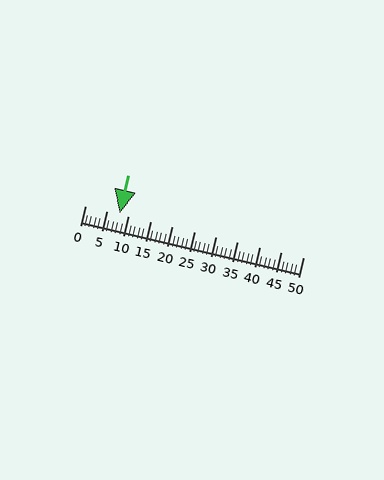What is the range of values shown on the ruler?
The ruler shows values from 0 to 50.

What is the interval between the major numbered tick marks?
The major tick marks are spaced 5 units apart.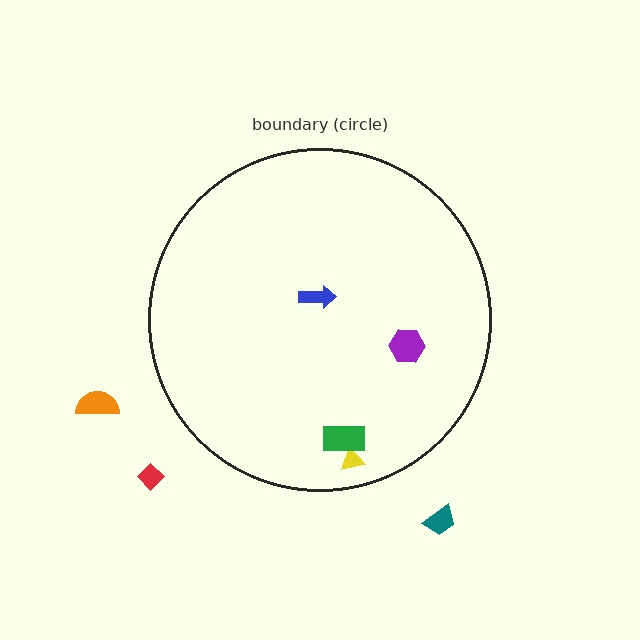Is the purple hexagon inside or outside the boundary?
Inside.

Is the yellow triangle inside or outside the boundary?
Inside.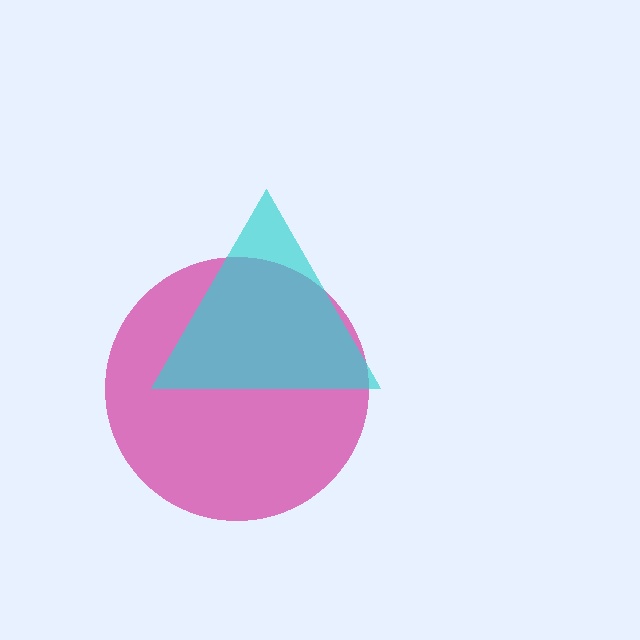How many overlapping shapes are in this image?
There are 2 overlapping shapes in the image.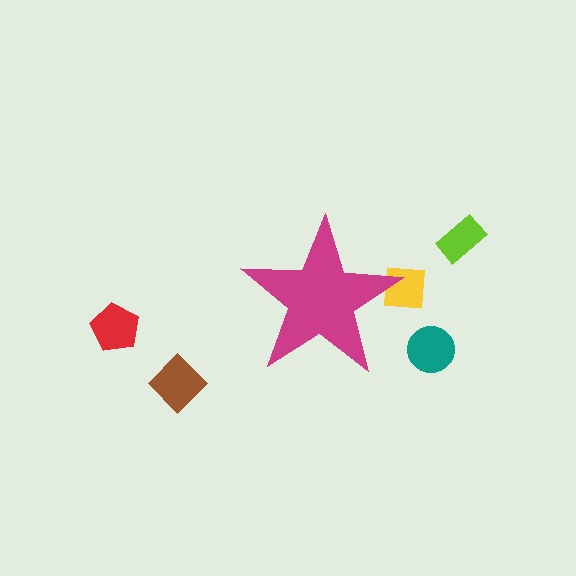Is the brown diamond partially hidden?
No, the brown diamond is fully visible.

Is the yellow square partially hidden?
Yes, the yellow square is partially hidden behind the magenta star.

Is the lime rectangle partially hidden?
No, the lime rectangle is fully visible.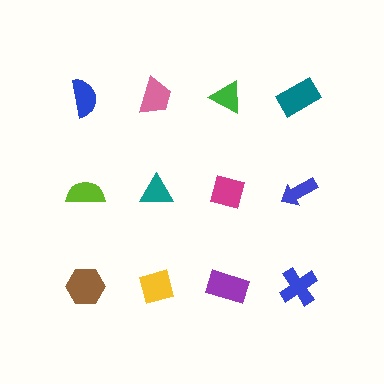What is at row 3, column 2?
A yellow diamond.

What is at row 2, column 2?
A teal triangle.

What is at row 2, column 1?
A lime semicircle.